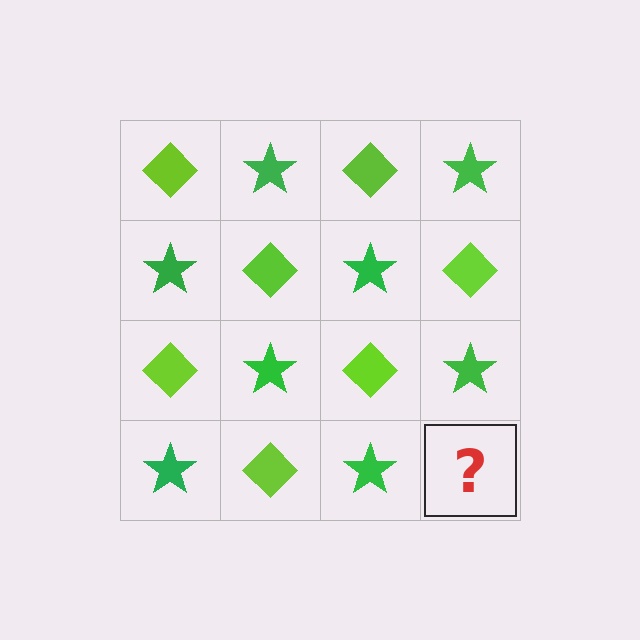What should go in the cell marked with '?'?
The missing cell should contain a lime diamond.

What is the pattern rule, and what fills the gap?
The rule is that it alternates lime diamond and green star in a checkerboard pattern. The gap should be filled with a lime diamond.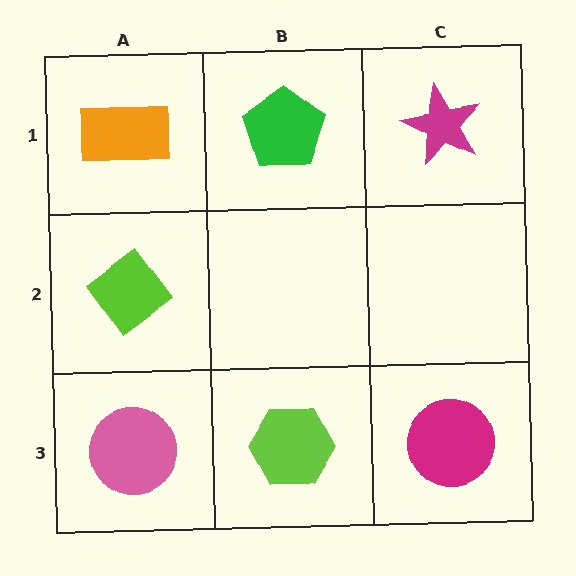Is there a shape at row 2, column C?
No, that cell is empty.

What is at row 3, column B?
A lime hexagon.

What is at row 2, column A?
A lime diamond.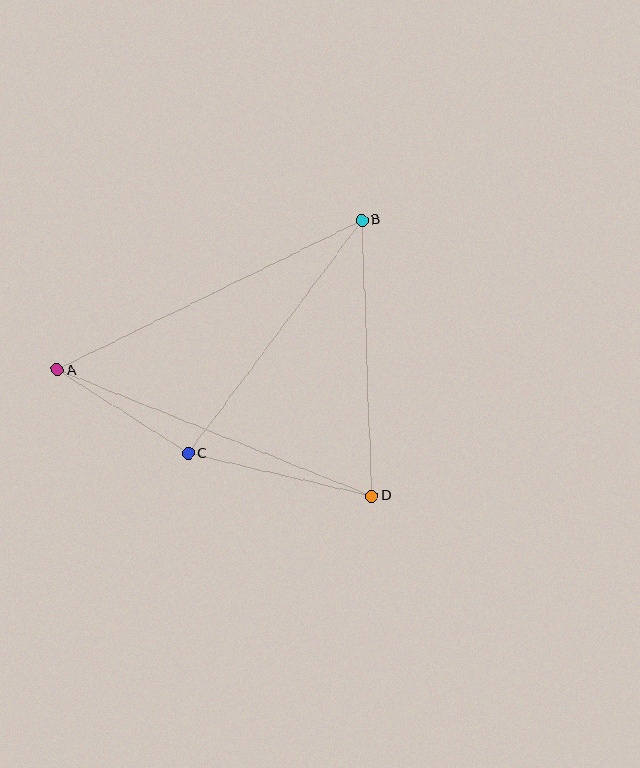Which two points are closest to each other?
Points A and C are closest to each other.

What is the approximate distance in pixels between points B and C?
The distance between B and C is approximately 291 pixels.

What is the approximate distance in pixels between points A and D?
The distance between A and D is approximately 339 pixels.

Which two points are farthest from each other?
Points A and B are farthest from each other.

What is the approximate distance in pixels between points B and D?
The distance between B and D is approximately 276 pixels.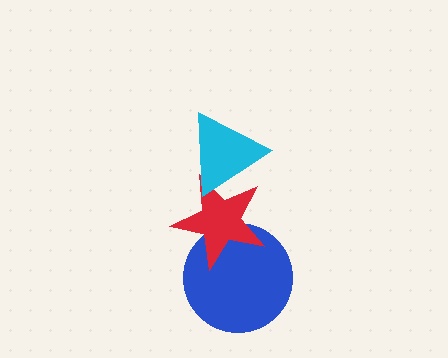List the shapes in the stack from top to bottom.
From top to bottom: the cyan triangle, the red star, the blue circle.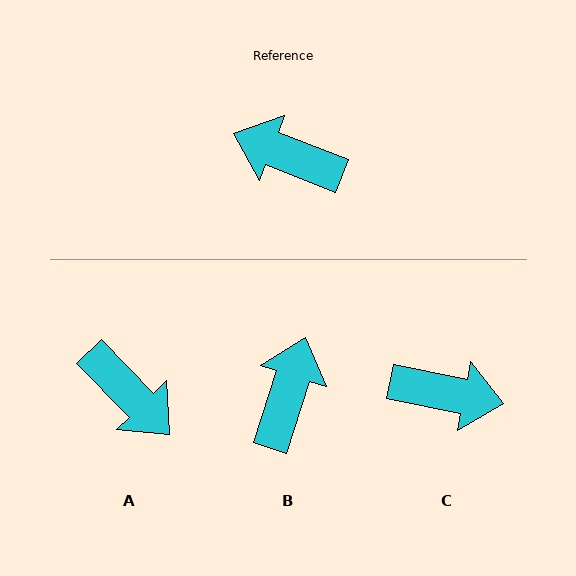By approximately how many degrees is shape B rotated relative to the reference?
Approximately 86 degrees clockwise.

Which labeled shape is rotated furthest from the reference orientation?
C, about 170 degrees away.